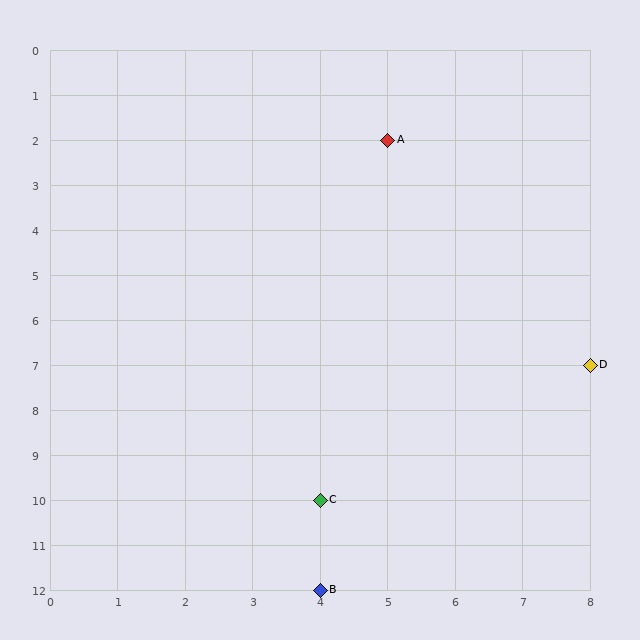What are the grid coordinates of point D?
Point D is at grid coordinates (8, 7).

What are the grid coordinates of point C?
Point C is at grid coordinates (4, 10).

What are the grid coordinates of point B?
Point B is at grid coordinates (4, 12).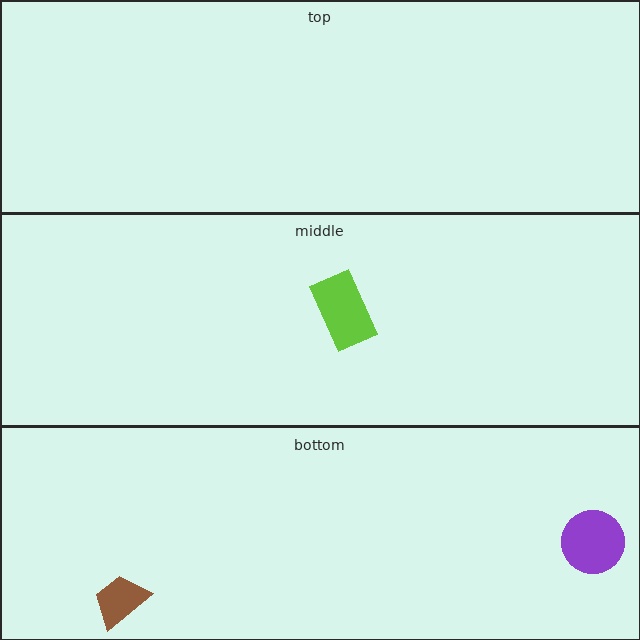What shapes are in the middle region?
The lime rectangle.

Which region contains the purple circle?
The bottom region.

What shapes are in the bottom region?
The brown trapezoid, the purple circle.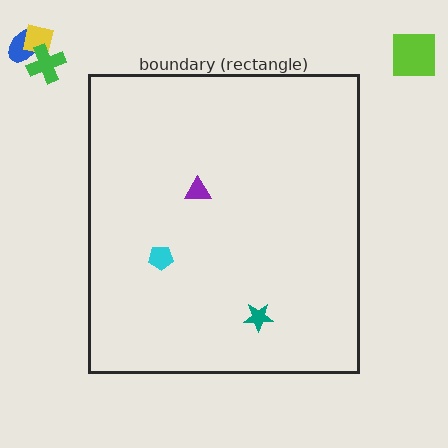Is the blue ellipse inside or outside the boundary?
Outside.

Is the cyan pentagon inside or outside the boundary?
Inside.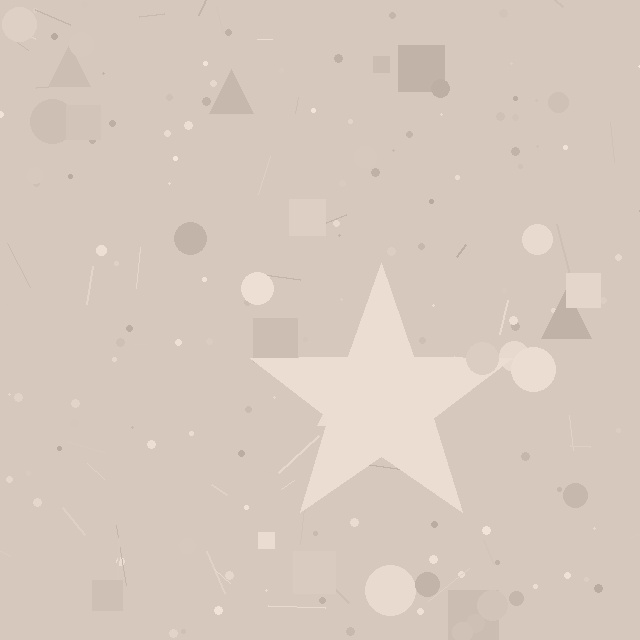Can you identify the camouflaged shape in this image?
The camouflaged shape is a star.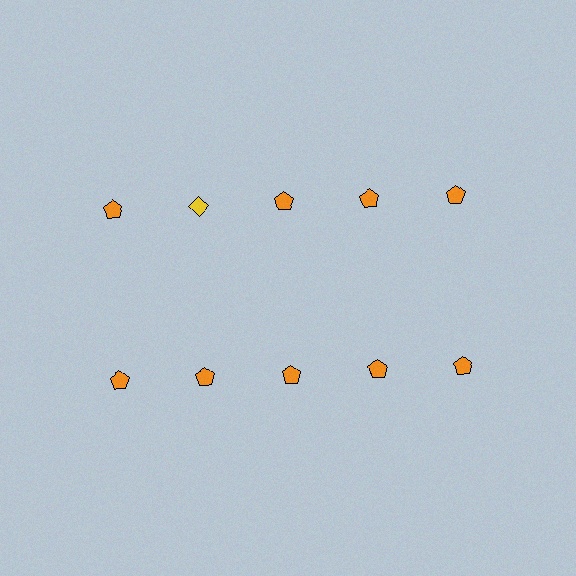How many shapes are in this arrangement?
There are 10 shapes arranged in a grid pattern.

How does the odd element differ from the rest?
It differs in both color (yellow instead of orange) and shape (diamond instead of pentagon).